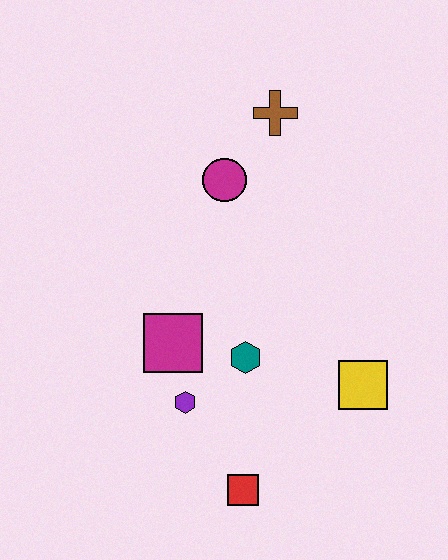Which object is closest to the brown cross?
The magenta circle is closest to the brown cross.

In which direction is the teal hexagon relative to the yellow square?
The teal hexagon is to the left of the yellow square.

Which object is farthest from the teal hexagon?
The brown cross is farthest from the teal hexagon.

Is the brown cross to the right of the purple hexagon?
Yes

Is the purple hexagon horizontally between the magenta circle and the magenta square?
Yes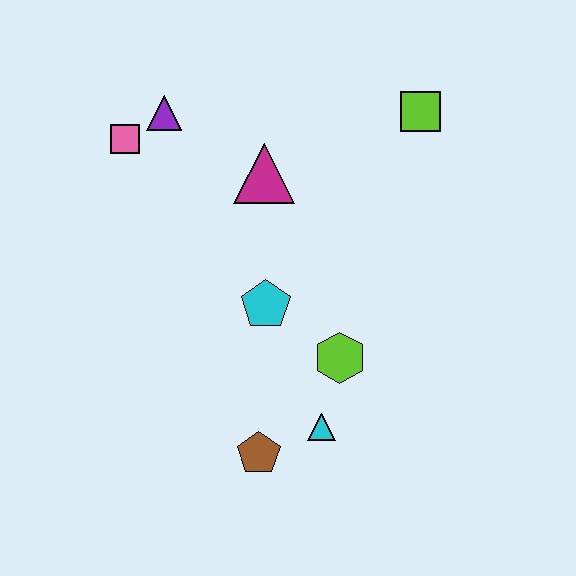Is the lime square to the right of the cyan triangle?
Yes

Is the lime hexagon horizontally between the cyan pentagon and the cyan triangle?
No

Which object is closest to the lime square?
The magenta triangle is closest to the lime square.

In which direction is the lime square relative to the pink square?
The lime square is to the right of the pink square.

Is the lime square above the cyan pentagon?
Yes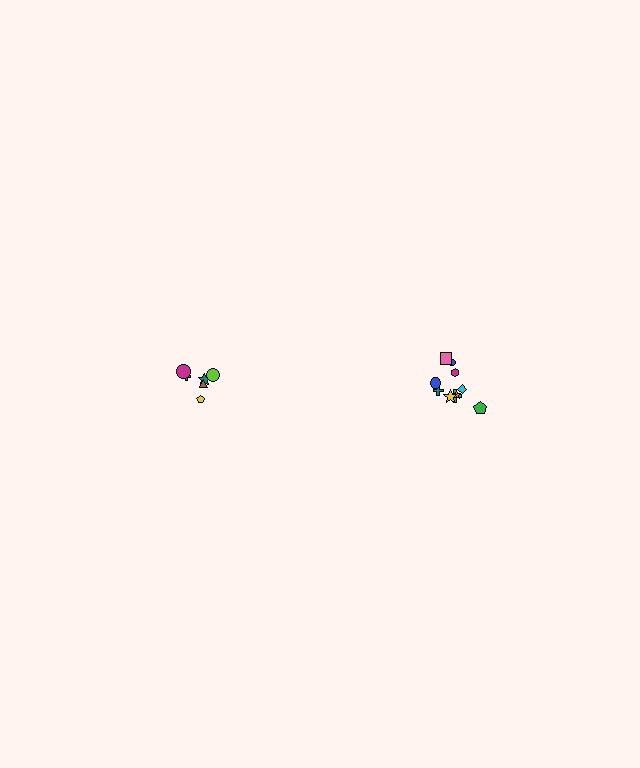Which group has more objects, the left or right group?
The right group.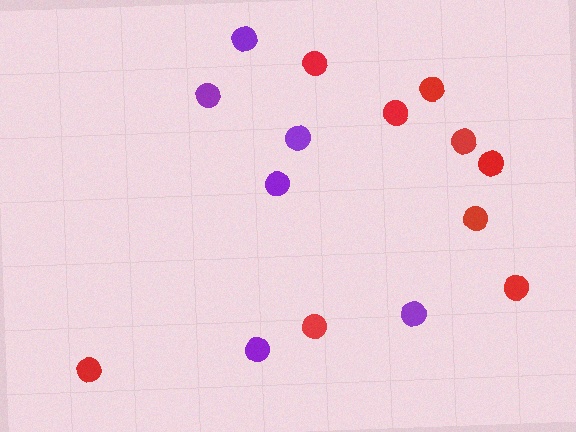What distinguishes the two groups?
There are 2 groups: one group of red circles (9) and one group of purple circles (6).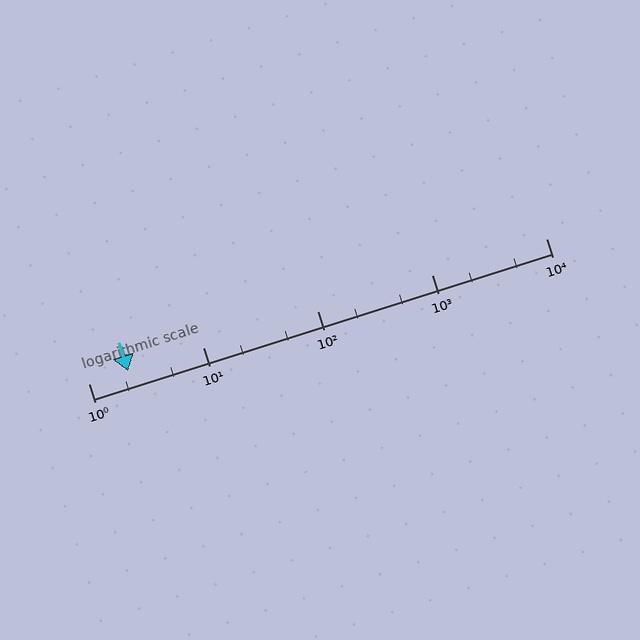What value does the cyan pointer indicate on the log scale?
The pointer indicates approximately 2.2.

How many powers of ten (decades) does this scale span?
The scale spans 4 decades, from 1 to 10000.